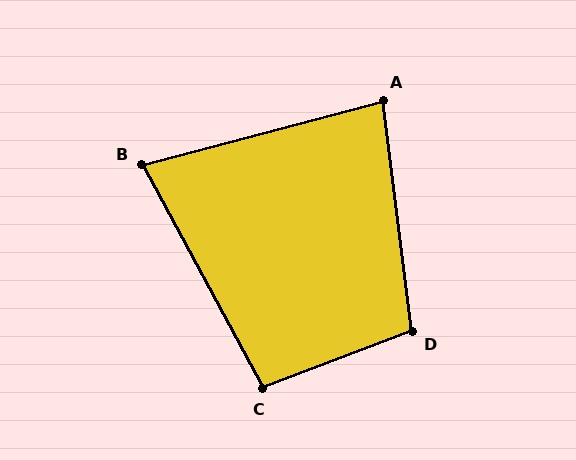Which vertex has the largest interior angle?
D, at approximately 104 degrees.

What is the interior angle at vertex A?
Approximately 83 degrees (acute).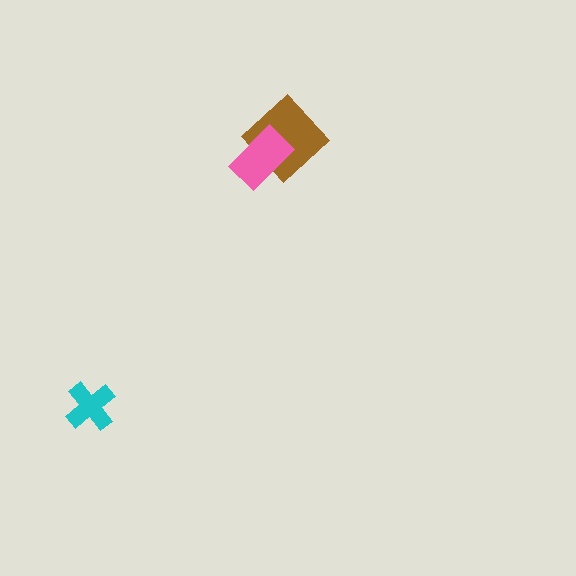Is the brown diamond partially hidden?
Yes, it is partially covered by another shape.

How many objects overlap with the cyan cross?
0 objects overlap with the cyan cross.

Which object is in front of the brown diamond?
The pink rectangle is in front of the brown diamond.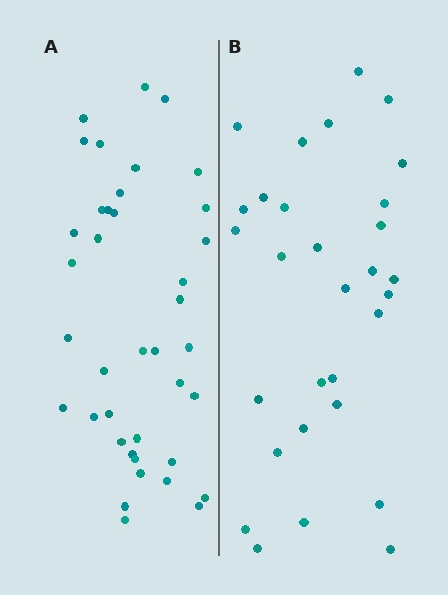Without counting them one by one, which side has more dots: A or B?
Region A (the left region) has more dots.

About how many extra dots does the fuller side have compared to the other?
Region A has roughly 8 or so more dots than region B.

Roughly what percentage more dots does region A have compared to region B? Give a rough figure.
About 30% more.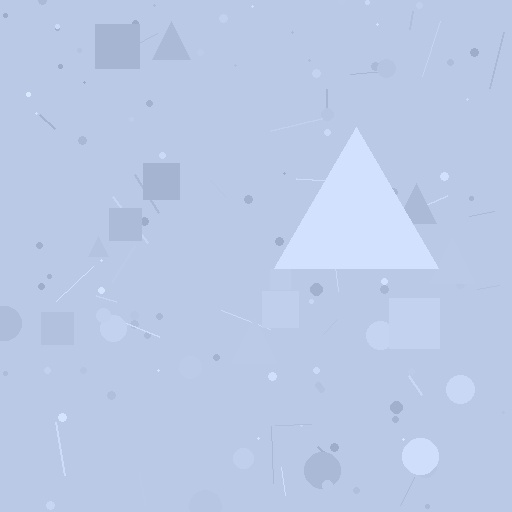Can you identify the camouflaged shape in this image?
The camouflaged shape is a triangle.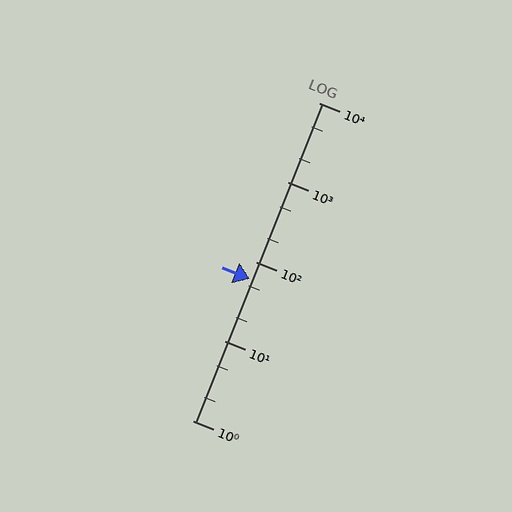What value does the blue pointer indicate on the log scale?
The pointer indicates approximately 60.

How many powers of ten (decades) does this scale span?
The scale spans 4 decades, from 1 to 10000.